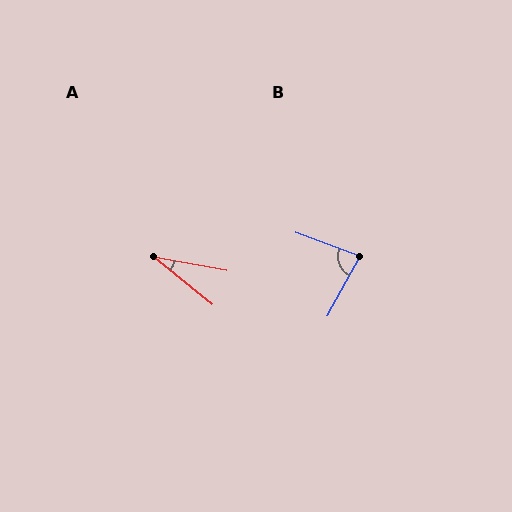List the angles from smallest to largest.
A (29°), B (82°).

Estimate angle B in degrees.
Approximately 82 degrees.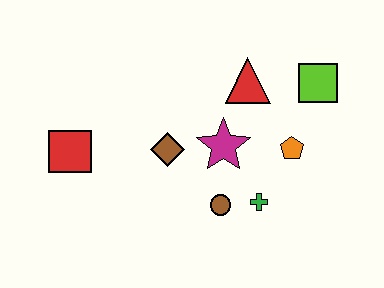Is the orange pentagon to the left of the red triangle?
No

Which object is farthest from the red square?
The lime square is farthest from the red square.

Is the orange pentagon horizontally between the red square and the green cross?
No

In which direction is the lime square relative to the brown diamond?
The lime square is to the right of the brown diamond.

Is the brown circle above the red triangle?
No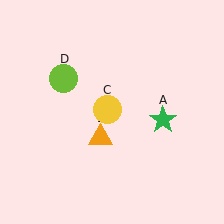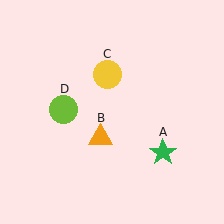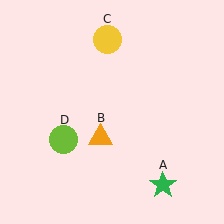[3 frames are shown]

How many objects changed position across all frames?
3 objects changed position: green star (object A), yellow circle (object C), lime circle (object D).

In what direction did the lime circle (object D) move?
The lime circle (object D) moved down.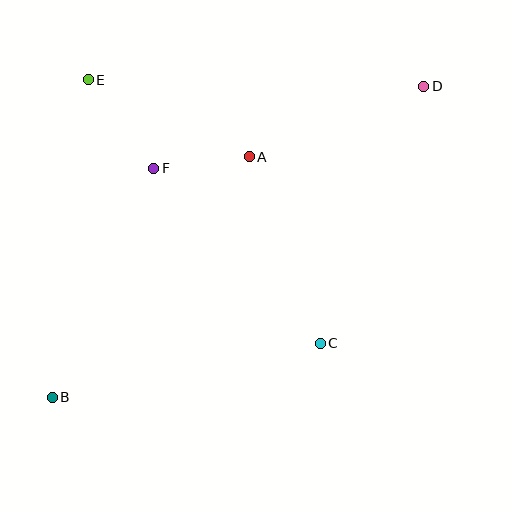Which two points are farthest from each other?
Points B and D are farthest from each other.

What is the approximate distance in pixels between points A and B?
The distance between A and B is approximately 311 pixels.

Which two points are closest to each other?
Points A and F are closest to each other.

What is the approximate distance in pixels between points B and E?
The distance between B and E is approximately 320 pixels.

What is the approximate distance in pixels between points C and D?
The distance between C and D is approximately 277 pixels.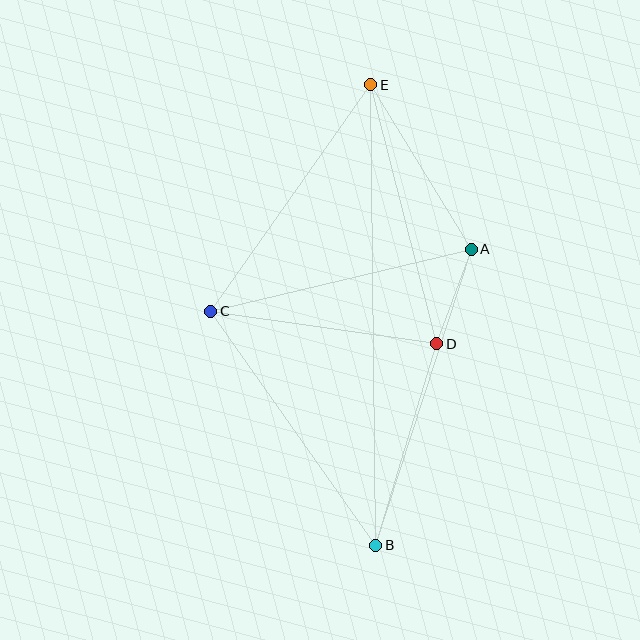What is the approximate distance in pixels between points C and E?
The distance between C and E is approximately 277 pixels.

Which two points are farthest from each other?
Points B and E are farthest from each other.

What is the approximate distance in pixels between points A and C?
The distance between A and C is approximately 268 pixels.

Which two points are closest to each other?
Points A and D are closest to each other.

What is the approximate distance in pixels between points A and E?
The distance between A and E is approximately 193 pixels.